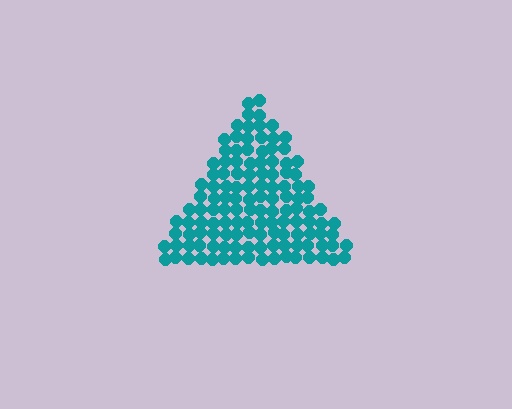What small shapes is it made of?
It is made of small circles.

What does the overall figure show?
The overall figure shows a triangle.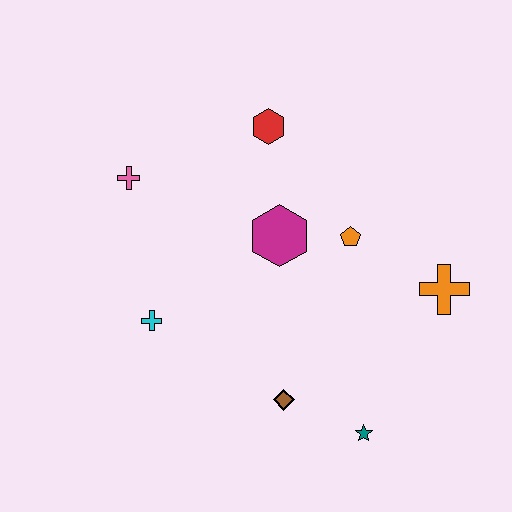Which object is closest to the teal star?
The brown diamond is closest to the teal star.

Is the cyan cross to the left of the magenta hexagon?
Yes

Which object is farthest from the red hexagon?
The teal star is farthest from the red hexagon.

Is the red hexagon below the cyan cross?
No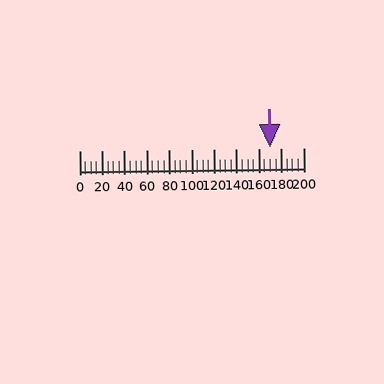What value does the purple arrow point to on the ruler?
The purple arrow points to approximately 170.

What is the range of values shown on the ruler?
The ruler shows values from 0 to 200.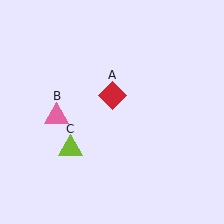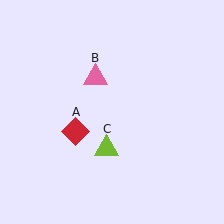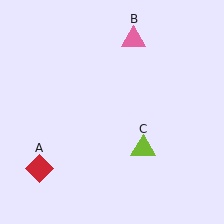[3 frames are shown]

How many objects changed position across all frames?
3 objects changed position: red diamond (object A), pink triangle (object B), lime triangle (object C).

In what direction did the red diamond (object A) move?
The red diamond (object A) moved down and to the left.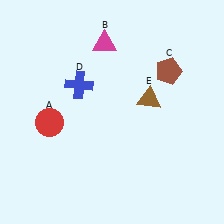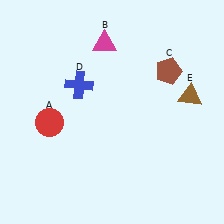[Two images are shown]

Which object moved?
The brown triangle (E) moved right.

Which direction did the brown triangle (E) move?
The brown triangle (E) moved right.